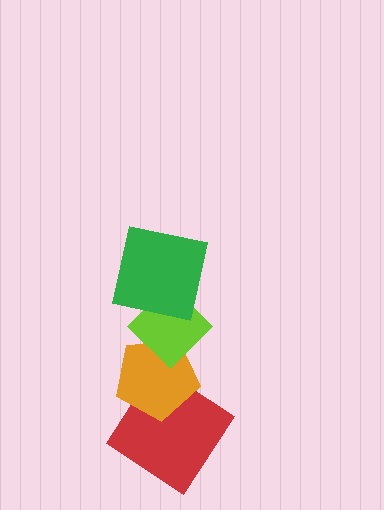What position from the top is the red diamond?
The red diamond is 4th from the top.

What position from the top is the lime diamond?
The lime diamond is 2nd from the top.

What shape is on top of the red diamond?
The orange pentagon is on top of the red diamond.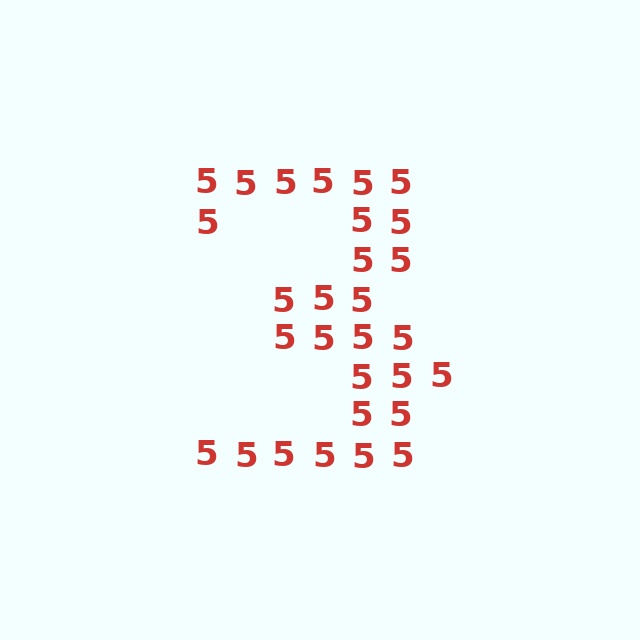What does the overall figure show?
The overall figure shows the digit 3.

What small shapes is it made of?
It is made of small digit 5's.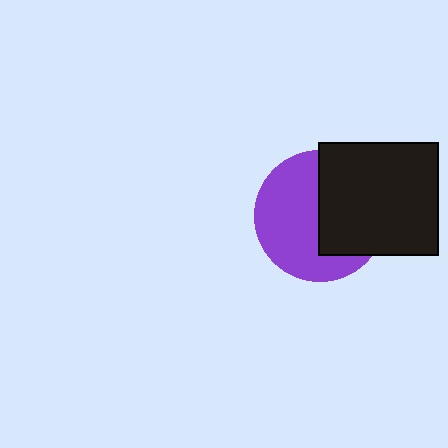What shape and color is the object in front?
The object in front is a black rectangle.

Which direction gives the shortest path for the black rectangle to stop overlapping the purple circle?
Moving right gives the shortest separation.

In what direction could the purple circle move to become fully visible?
The purple circle could move left. That would shift it out from behind the black rectangle entirely.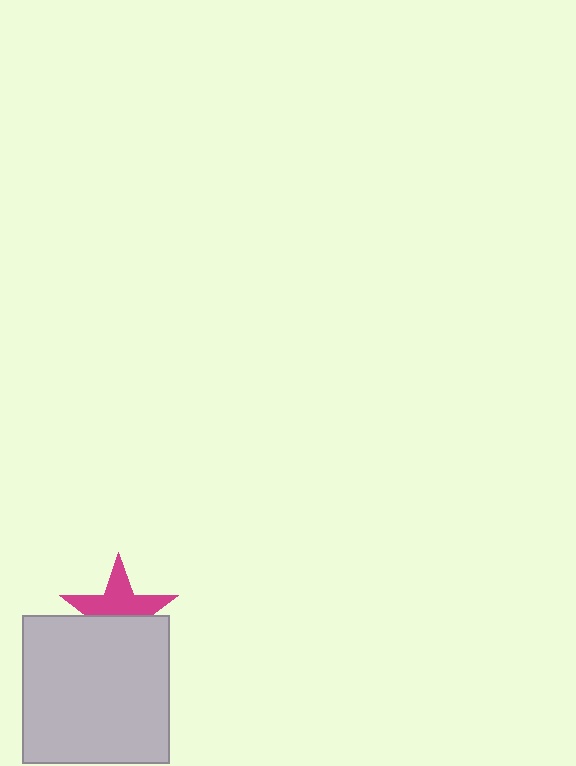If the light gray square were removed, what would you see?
You would see the complete magenta star.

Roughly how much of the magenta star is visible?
About half of it is visible (roughly 54%).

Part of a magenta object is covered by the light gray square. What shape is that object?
It is a star.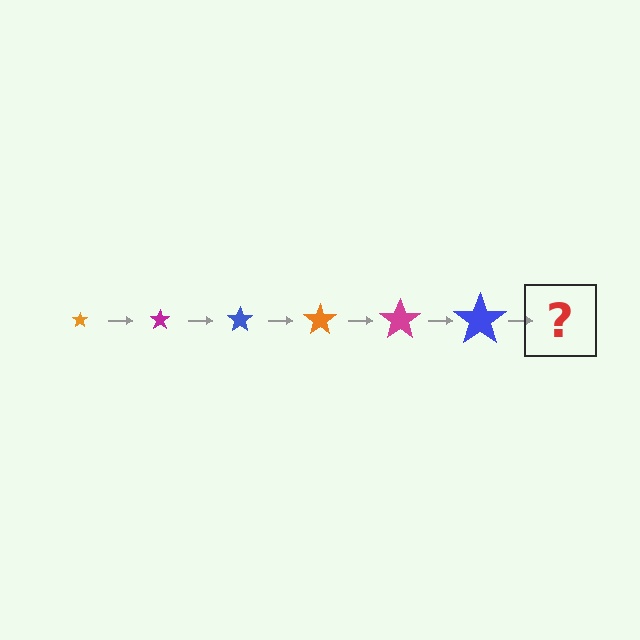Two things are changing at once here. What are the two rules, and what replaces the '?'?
The two rules are that the star grows larger each step and the color cycles through orange, magenta, and blue. The '?' should be an orange star, larger than the previous one.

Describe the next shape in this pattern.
It should be an orange star, larger than the previous one.